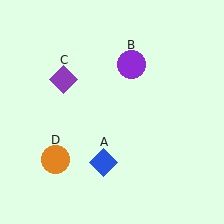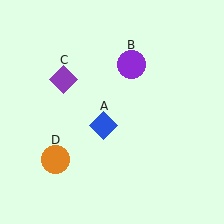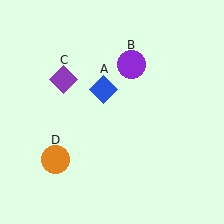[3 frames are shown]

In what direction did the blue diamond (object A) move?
The blue diamond (object A) moved up.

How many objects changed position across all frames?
1 object changed position: blue diamond (object A).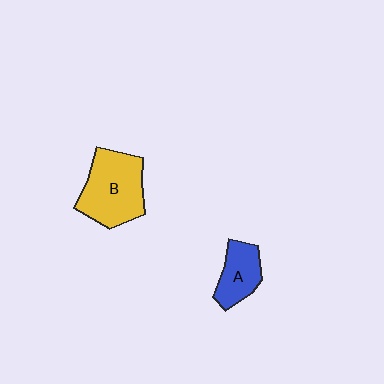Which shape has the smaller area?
Shape A (blue).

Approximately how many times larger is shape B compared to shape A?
Approximately 1.8 times.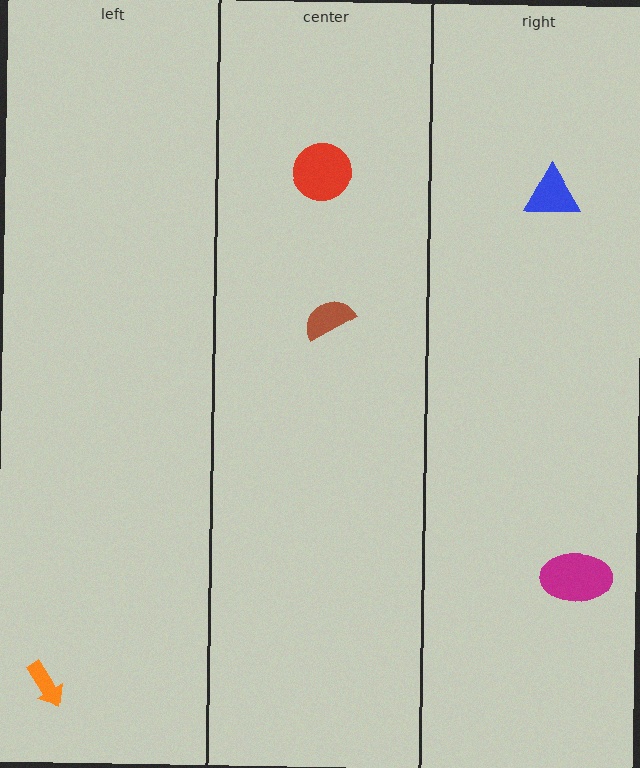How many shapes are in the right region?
2.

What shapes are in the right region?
The magenta ellipse, the blue triangle.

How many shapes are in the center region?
2.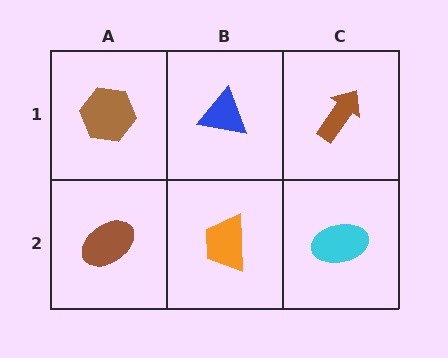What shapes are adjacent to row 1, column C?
A cyan ellipse (row 2, column C), a blue triangle (row 1, column B).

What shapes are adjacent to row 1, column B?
An orange trapezoid (row 2, column B), a brown hexagon (row 1, column A), a brown arrow (row 1, column C).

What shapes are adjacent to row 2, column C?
A brown arrow (row 1, column C), an orange trapezoid (row 2, column B).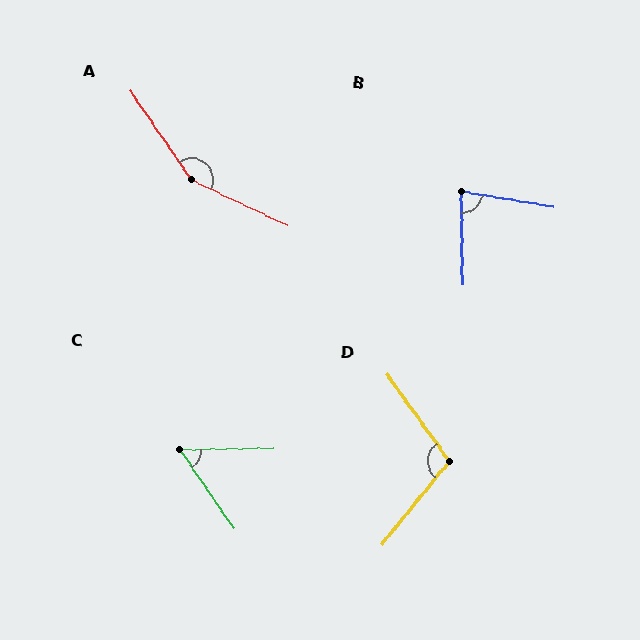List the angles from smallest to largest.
C (57°), B (80°), D (105°), A (150°).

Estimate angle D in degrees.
Approximately 105 degrees.